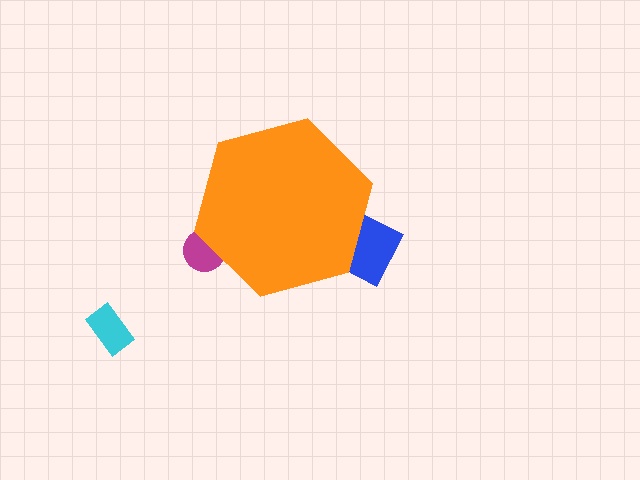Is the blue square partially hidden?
Yes, the blue square is partially hidden behind the orange hexagon.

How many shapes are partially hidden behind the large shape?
2 shapes are partially hidden.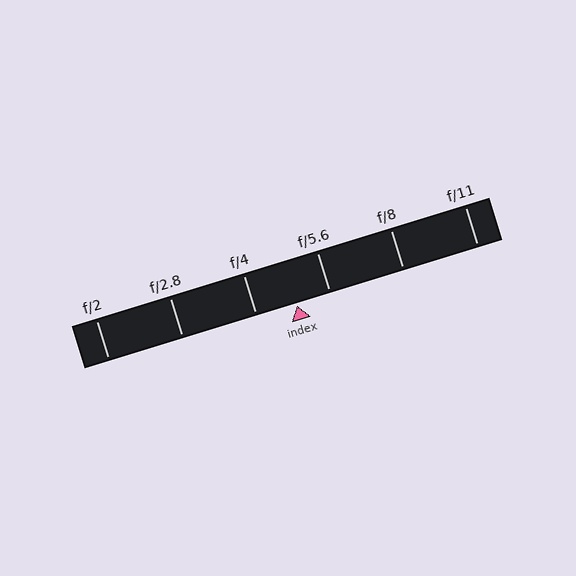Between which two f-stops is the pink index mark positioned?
The index mark is between f/4 and f/5.6.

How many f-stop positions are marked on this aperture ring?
There are 6 f-stop positions marked.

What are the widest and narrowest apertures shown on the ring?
The widest aperture shown is f/2 and the narrowest is f/11.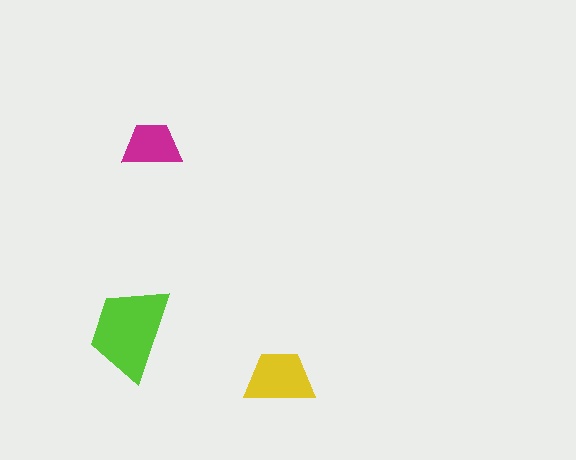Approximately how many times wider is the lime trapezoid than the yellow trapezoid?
About 1.5 times wider.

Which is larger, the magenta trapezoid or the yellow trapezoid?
The yellow one.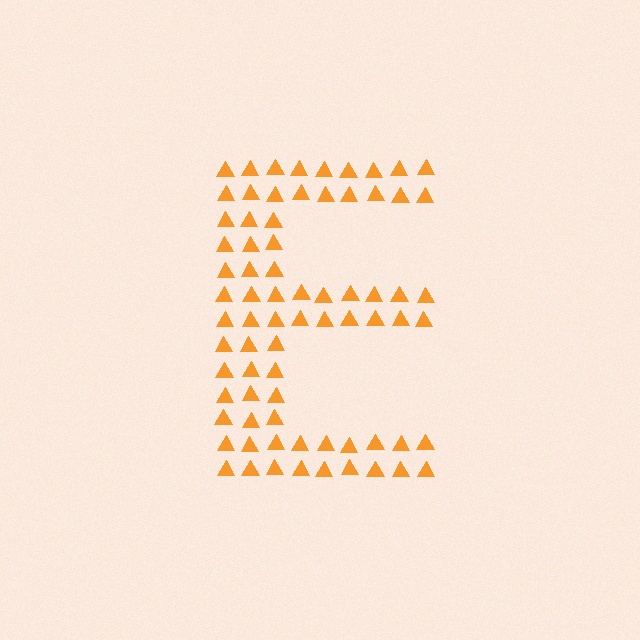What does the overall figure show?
The overall figure shows the letter E.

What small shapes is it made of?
It is made of small triangles.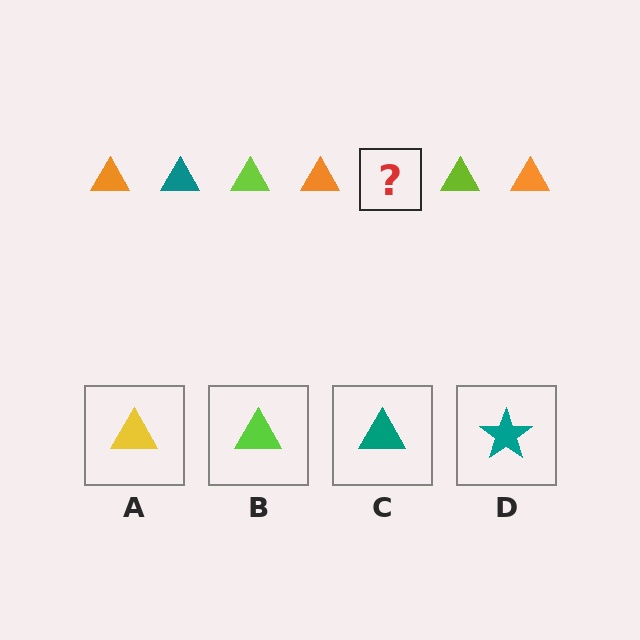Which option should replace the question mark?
Option C.